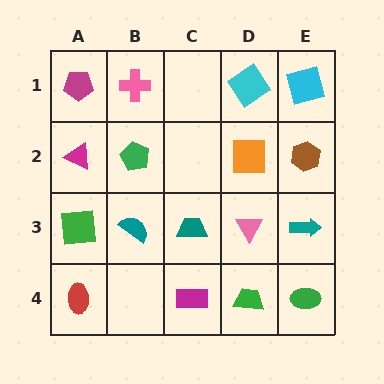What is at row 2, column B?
A green pentagon.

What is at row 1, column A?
A magenta pentagon.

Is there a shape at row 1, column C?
No, that cell is empty.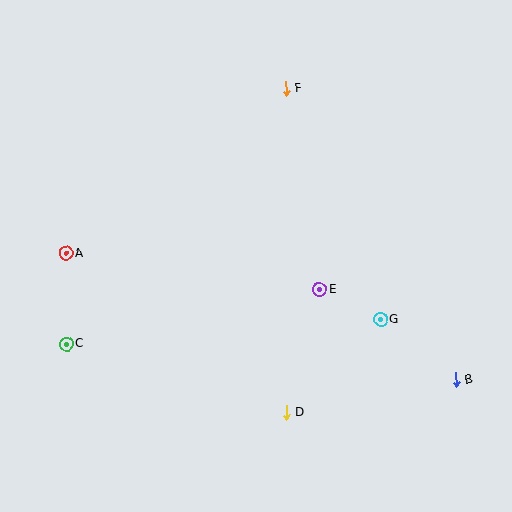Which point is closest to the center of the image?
Point E at (319, 289) is closest to the center.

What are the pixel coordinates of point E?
Point E is at (319, 289).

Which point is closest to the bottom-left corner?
Point C is closest to the bottom-left corner.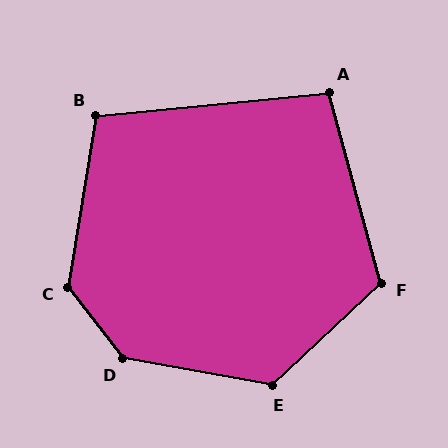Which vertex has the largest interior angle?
D, at approximately 138 degrees.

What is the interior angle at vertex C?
Approximately 133 degrees (obtuse).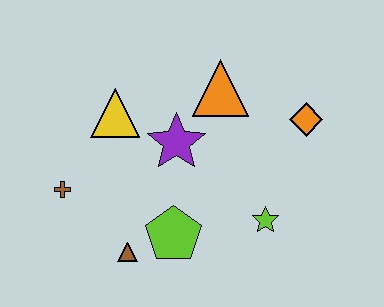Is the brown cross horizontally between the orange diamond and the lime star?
No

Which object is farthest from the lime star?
The brown cross is farthest from the lime star.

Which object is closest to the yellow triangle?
The purple star is closest to the yellow triangle.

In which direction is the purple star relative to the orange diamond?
The purple star is to the left of the orange diamond.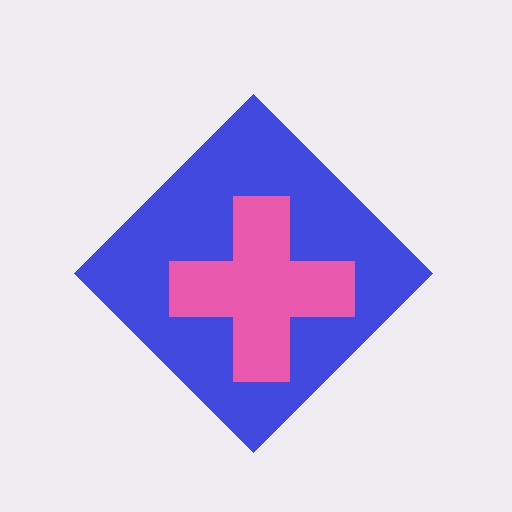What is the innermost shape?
The pink cross.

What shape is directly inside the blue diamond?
The pink cross.